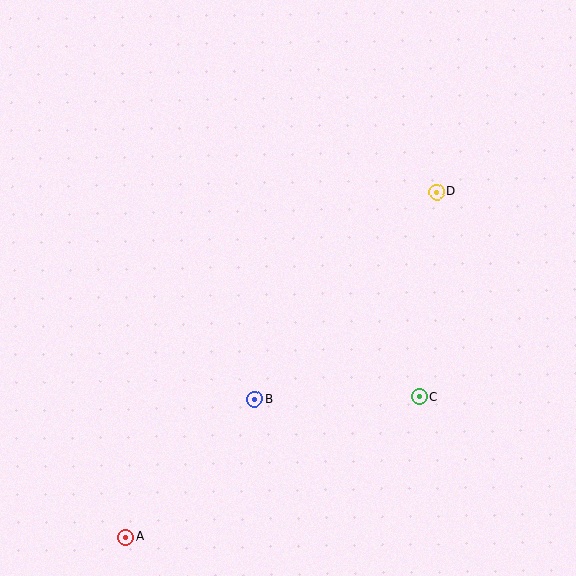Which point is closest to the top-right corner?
Point D is closest to the top-right corner.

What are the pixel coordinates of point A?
Point A is at (126, 537).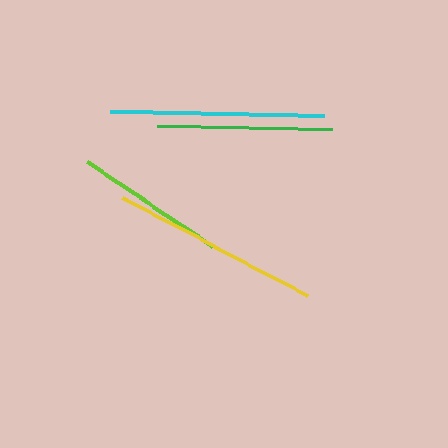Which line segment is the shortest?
The lime line is the shortest at approximately 151 pixels.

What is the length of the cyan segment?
The cyan segment is approximately 215 pixels long.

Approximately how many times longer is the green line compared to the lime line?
The green line is approximately 1.2 times the length of the lime line.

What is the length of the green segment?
The green segment is approximately 175 pixels long.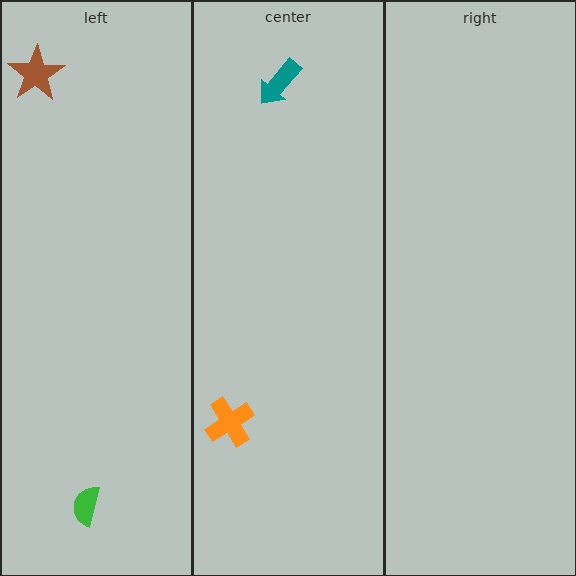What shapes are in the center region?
The teal arrow, the orange cross.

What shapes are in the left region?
The green semicircle, the brown star.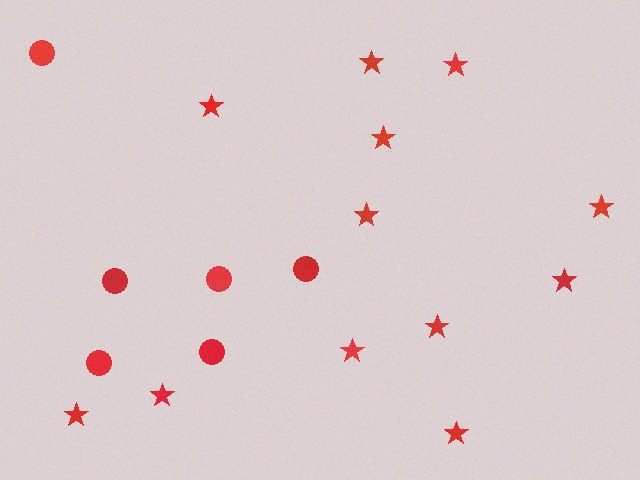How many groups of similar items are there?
There are 2 groups: one group of circles (6) and one group of stars (12).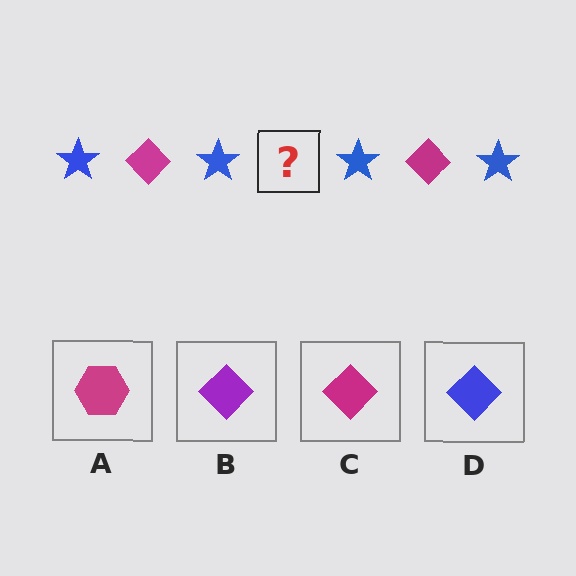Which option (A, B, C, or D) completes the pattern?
C.